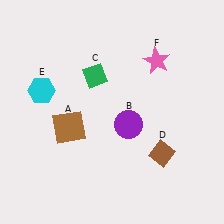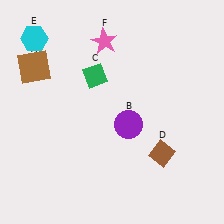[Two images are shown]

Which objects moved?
The objects that moved are: the brown square (A), the cyan hexagon (E), the pink star (F).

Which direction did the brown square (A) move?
The brown square (A) moved up.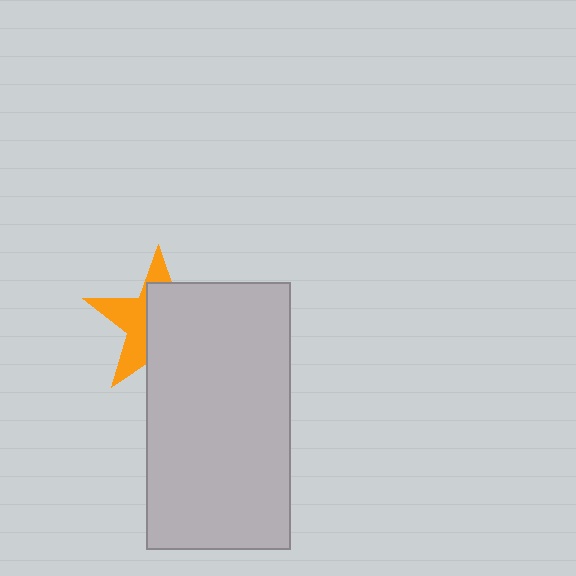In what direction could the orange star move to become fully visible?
The orange star could move left. That would shift it out from behind the light gray rectangle entirely.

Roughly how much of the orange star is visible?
A small part of it is visible (roughly 41%).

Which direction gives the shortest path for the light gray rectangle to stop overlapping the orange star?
Moving right gives the shortest separation.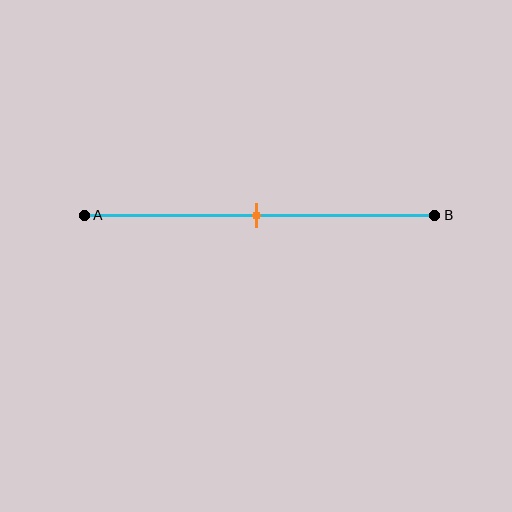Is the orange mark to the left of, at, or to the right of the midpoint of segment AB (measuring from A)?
The orange mark is approximately at the midpoint of segment AB.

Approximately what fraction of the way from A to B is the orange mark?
The orange mark is approximately 50% of the way from A to B.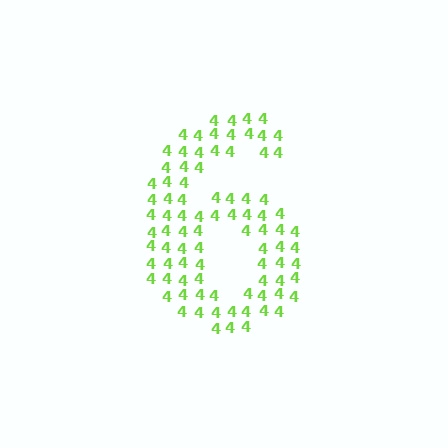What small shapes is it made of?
It is made of small digit 4's.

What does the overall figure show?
The overall figure shows the digit 6.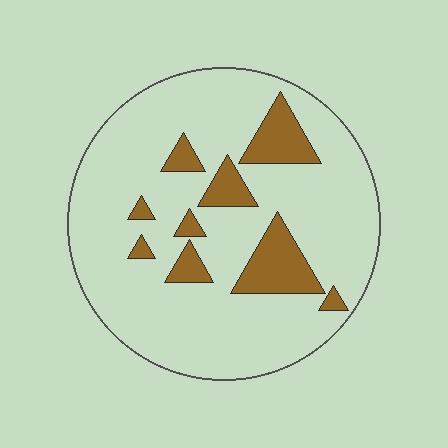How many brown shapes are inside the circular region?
9.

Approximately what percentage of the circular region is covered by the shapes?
Approximately 15%.